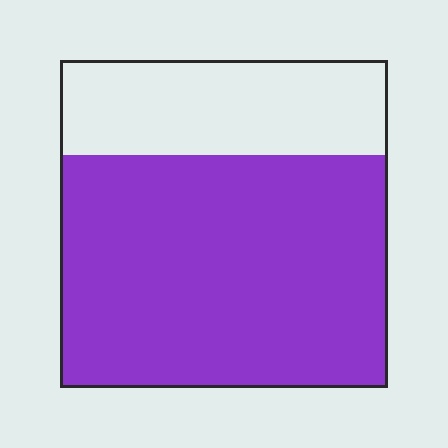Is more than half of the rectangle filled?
Yes.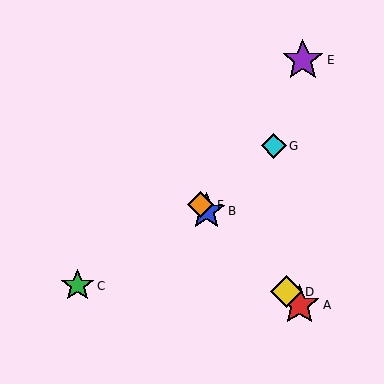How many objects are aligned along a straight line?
4 objects (A, B, D, F) are aligned along a straight line.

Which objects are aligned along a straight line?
Objects A, B, D, F are aligned along a straight line.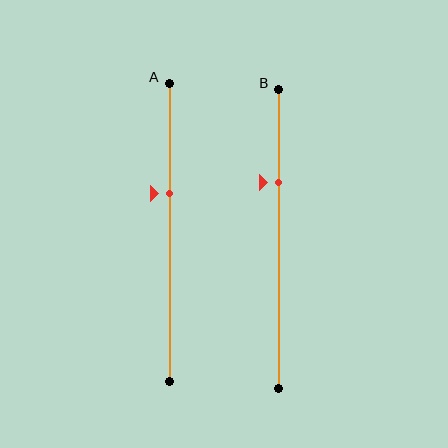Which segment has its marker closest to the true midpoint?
Segment A has its marker closest to the true midpoint.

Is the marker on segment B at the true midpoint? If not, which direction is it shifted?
No, the marker on segment B is shifted upward by about 19% of the segment length.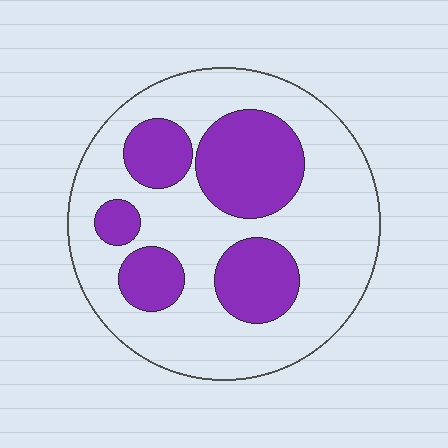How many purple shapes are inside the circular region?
5.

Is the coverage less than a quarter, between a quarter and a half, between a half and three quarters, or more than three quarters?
Between a quarter and a half.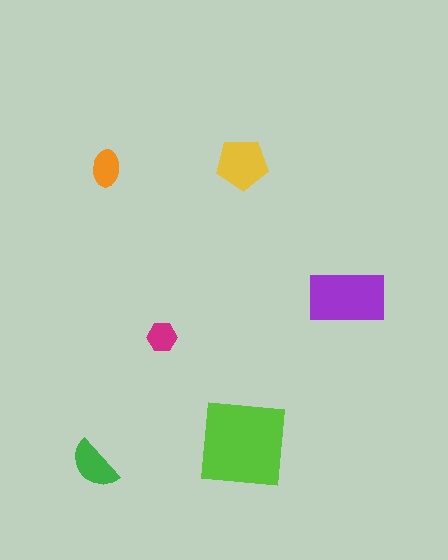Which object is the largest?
The lime square.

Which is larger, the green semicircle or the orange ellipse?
The green semicircle.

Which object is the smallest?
The magenta hexagon.